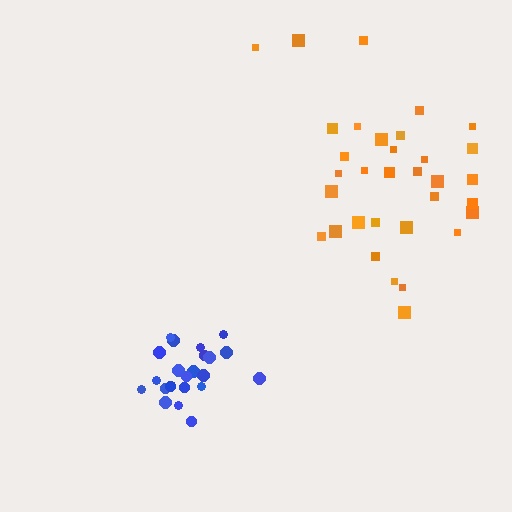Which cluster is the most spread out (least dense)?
Orange.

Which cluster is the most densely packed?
Blue.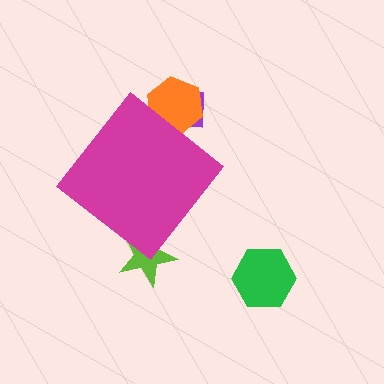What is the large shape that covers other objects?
A magenta diamond.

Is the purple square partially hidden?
Yes, the purple square is partially hidden behind the magenta diamond.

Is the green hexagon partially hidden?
No, the green hexagon is fully visible.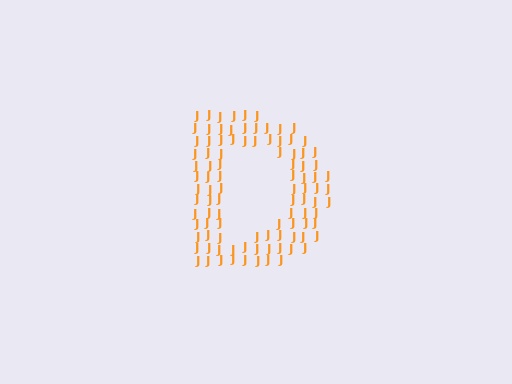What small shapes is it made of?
It is made of small letter J's.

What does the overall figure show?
The overall figure shows the letter D.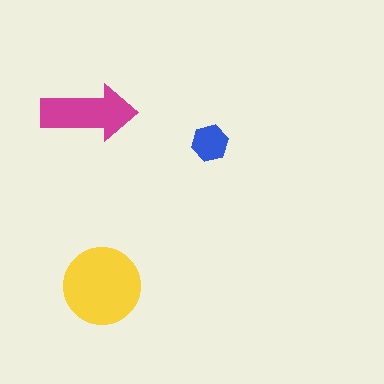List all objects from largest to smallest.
The yellow circle, the magenta arrow, the blue hexagon.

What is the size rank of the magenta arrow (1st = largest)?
2nd.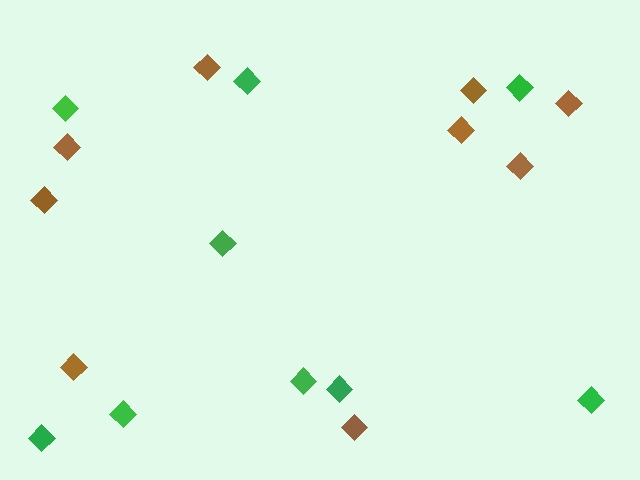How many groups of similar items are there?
There are 2 groups: one group of brown diamonds (9) and one group of green diamonds (9).